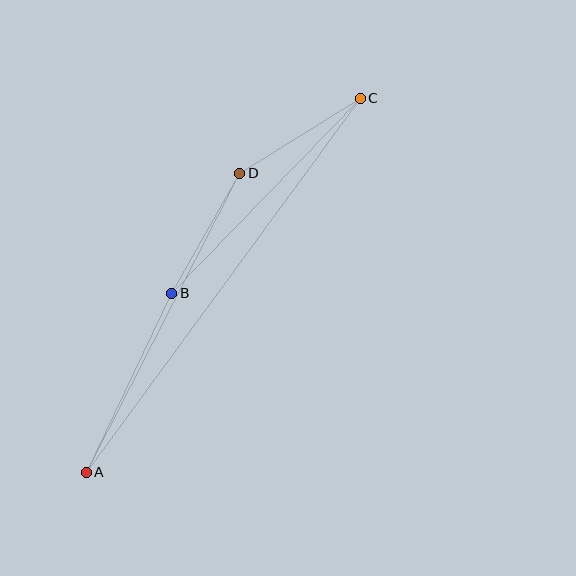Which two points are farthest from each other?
Points A and C are farthest from each other.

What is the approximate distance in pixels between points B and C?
The distance between B and C is approximately 271 pixels.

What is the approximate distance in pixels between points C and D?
The distance between C and D is approximately 142 pixels.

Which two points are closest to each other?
Points B and D are closest to each other.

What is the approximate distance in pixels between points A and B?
The distance between A and B is approximately 199 pixels.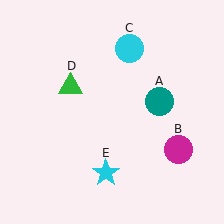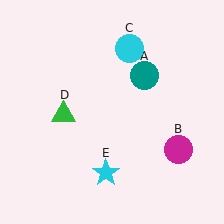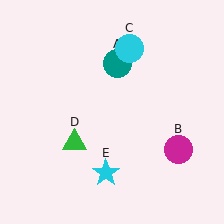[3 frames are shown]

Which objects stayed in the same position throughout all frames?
Magenta circle (object B) and cyan circle (object C) and cyan star (object E) remained stationary.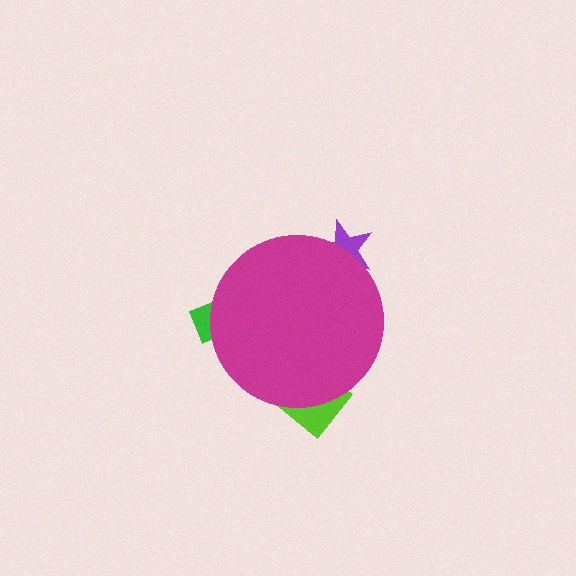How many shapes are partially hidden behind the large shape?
3 shapes are partially hidden.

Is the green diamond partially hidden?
Yes, the green diamond is partially hidden behind the magenta circle.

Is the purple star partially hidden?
Yes, the purple star is partially hidden behind the magenta circle.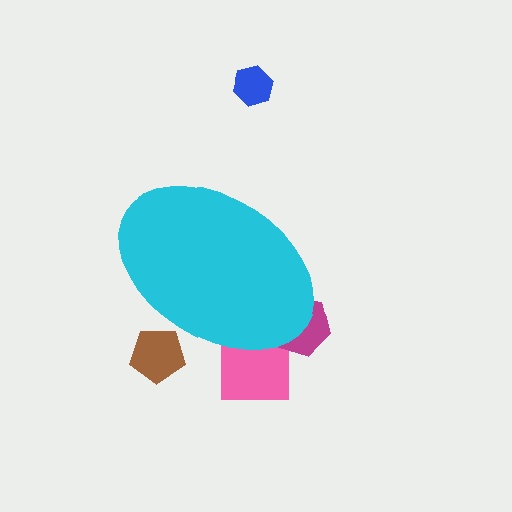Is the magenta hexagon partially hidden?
Yes, the magenta hexagon is partially hidden behind the cyan ellipse.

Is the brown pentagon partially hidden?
Yes, the brown pentagon is partially hidden behind the cyan ellipse.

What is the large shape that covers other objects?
A cyan ellipse.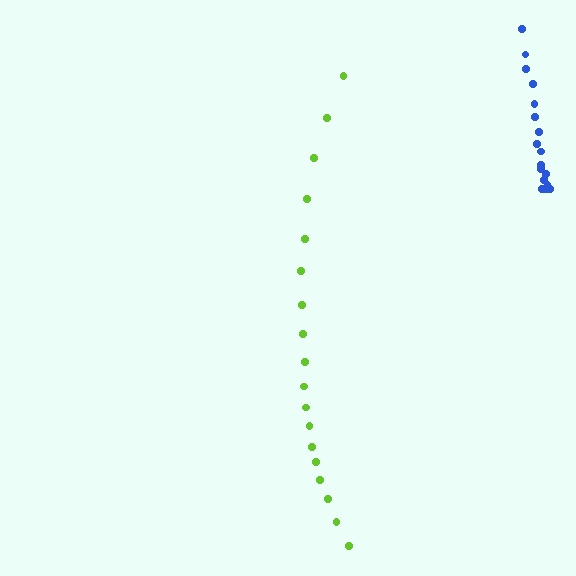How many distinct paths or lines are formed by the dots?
There are 2 distinct paths.